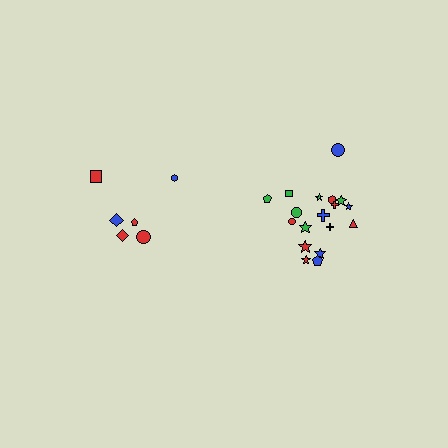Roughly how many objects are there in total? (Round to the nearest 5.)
Roughly 25 objects in total.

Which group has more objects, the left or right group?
The right group.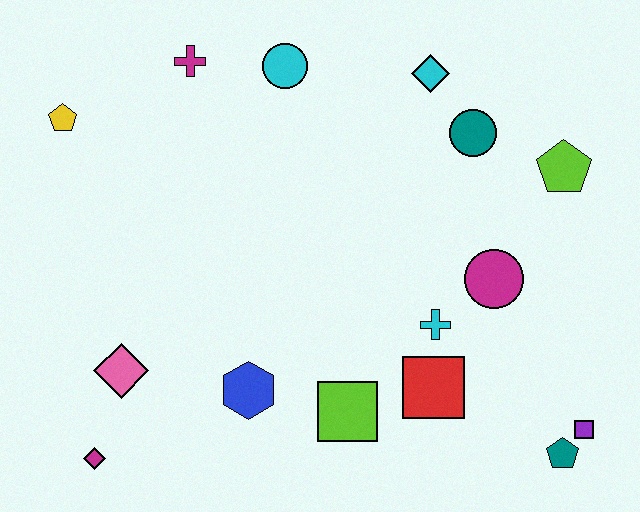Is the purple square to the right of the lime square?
Yes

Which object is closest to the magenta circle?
The cyan cross is closest to the magenta circle.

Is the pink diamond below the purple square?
No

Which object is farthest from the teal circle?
The magenta diamond is farthest from the teal circle.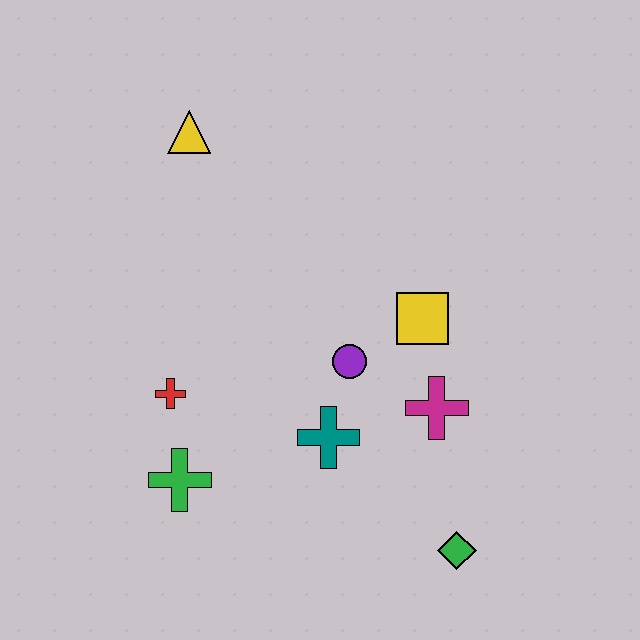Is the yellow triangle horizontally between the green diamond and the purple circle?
No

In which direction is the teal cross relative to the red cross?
The teal cross is to the right of the red cross.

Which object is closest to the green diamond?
The magenta cross is closest to the green diamond.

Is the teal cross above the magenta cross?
No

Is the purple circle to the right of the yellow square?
No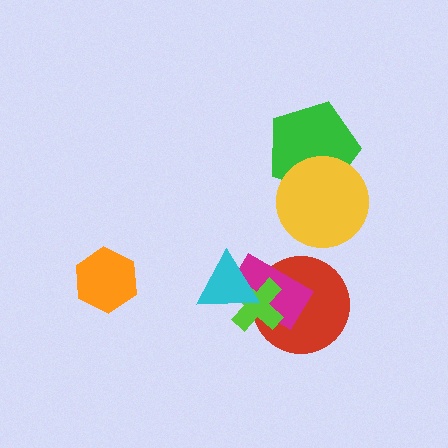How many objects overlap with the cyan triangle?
2 objects overlap with the cyan triangle.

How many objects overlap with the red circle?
2 objects overlap with the red circle.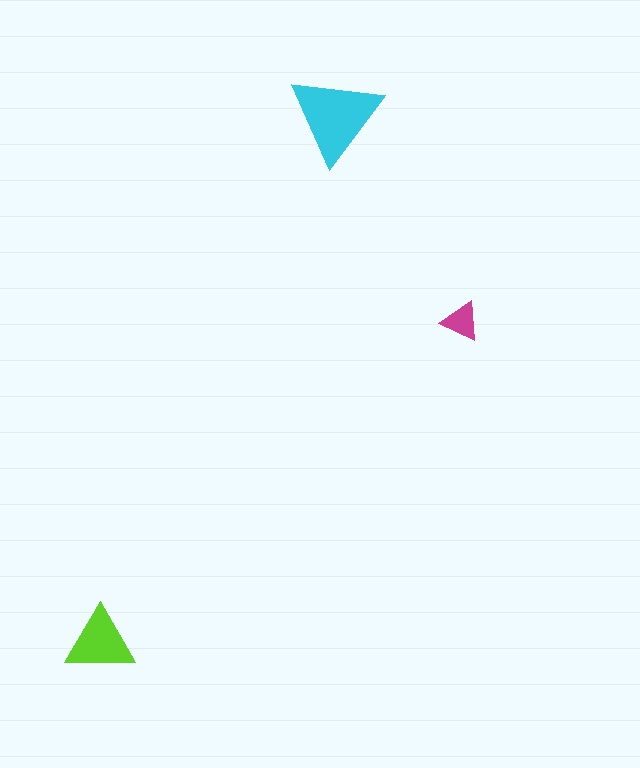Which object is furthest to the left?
The lime triangle is leftmost.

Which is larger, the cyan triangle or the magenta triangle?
The cyan one.